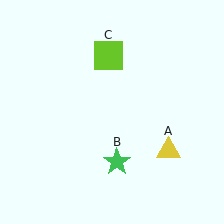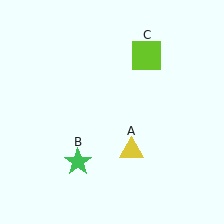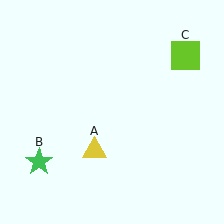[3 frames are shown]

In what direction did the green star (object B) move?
The green star (object B) moved left.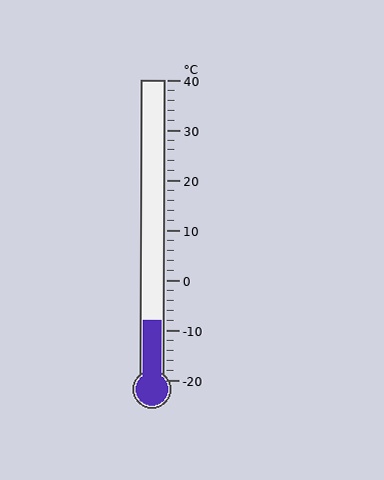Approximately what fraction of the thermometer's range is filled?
The thermometer is filled to approximately 20% of its range.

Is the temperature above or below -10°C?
The temperature is above -10°C.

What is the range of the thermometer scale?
The thermometer scale ranges from -20°C to 40°C.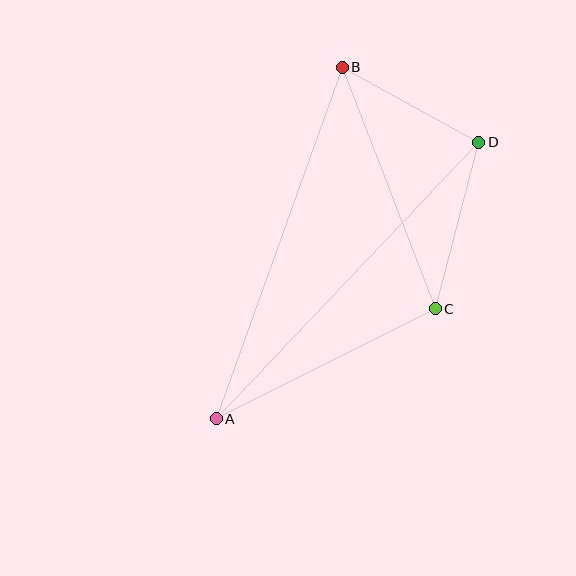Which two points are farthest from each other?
Points A and D are farthest from each other.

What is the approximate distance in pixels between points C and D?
The distance between C and D is approximately 172 pixels.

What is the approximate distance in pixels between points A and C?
The distance between A and C is approximately 245 pixels.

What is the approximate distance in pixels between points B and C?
The distance between B and C is approximately 259 pixels.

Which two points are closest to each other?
Points B and D are closest to each other.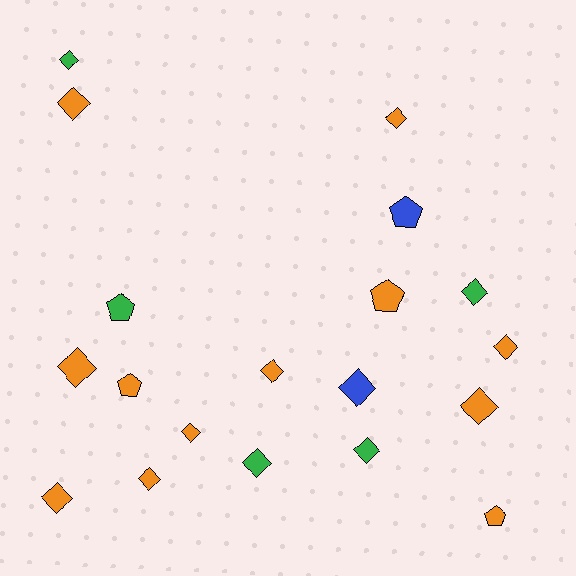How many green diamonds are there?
There are 4 green diamonds.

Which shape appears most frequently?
Diamond, with 14 objects.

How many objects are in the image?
There are 19 objects.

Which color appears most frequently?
Orange, with 12 objects.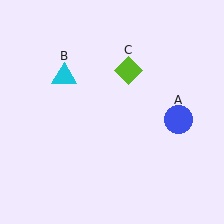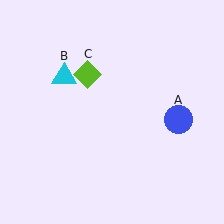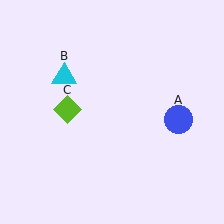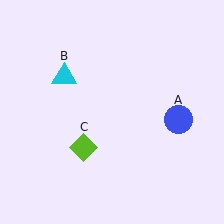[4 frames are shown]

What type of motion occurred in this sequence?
The lime diamond (object C) rotated counterclockwise around the center of the scene.